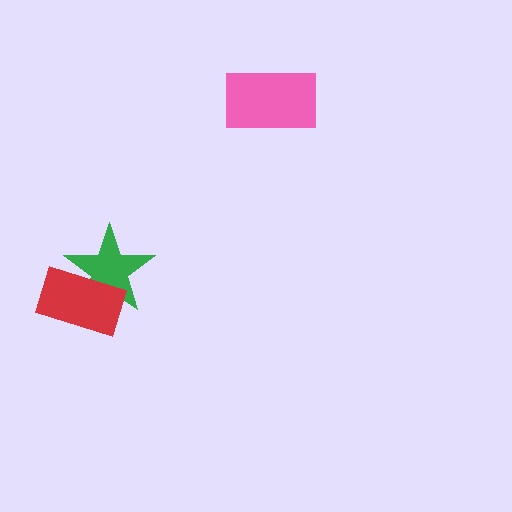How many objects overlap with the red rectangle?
1 object overlaps with the red rectangle.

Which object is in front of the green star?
The red rectangle is in front of the green star.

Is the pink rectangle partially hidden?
No, no other shape covers it.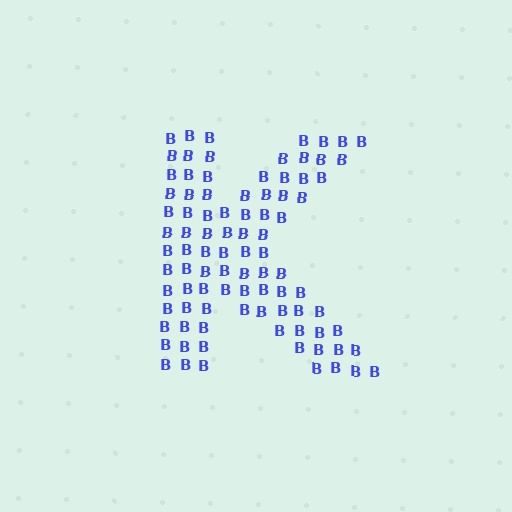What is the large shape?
The large shape is the letter K.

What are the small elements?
The small elements are letter B's.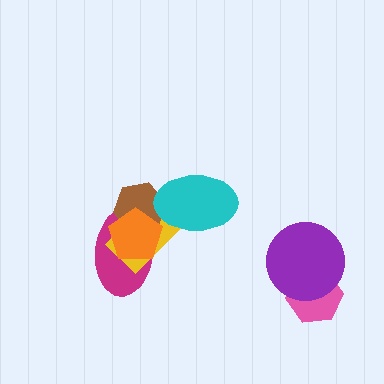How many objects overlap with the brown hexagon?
4 objects overlap with the brown hexagon.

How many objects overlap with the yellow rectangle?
4 objects overlap with the yellow rectangle.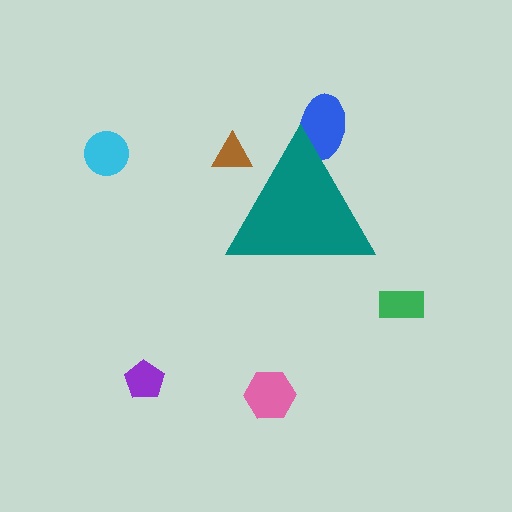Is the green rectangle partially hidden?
No, the green rectangle is fully visible.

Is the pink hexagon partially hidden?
No, the pink hexagon is fully visible.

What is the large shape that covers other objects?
A teal triangle.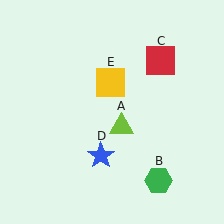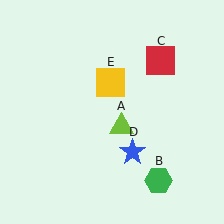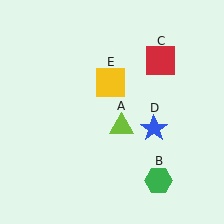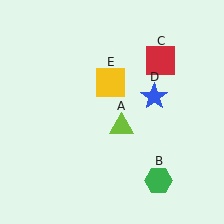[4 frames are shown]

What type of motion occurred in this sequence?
The blue star (object D) rotated counterclockwise around the center of the scene.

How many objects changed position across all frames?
1 object changed position: blue star (object D).